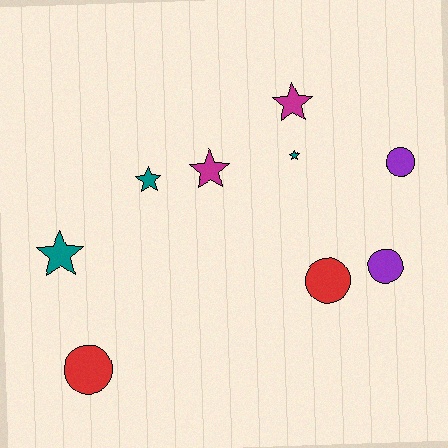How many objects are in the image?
There are 9 objects.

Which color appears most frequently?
Teal, with 3 objects.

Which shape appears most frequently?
Star, with 5 objects.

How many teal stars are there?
There are 3 teal stars.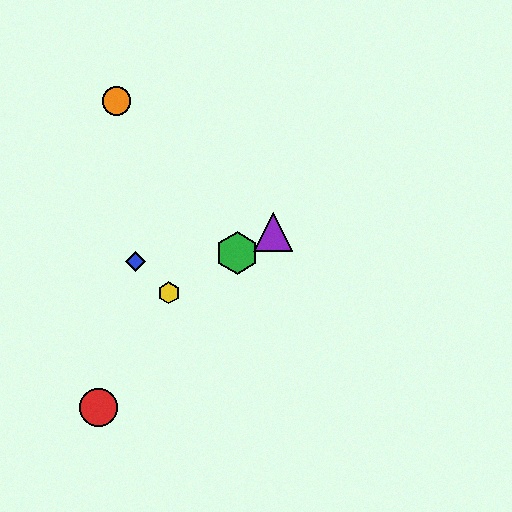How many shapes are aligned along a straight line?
3 shapes (the green hexagon, the yellow hexagon, the purple triangle) are aligned along a straight line.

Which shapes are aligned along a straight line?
The green hexagon, the yellow hexagon, the purple triangle are aligned along a straight line.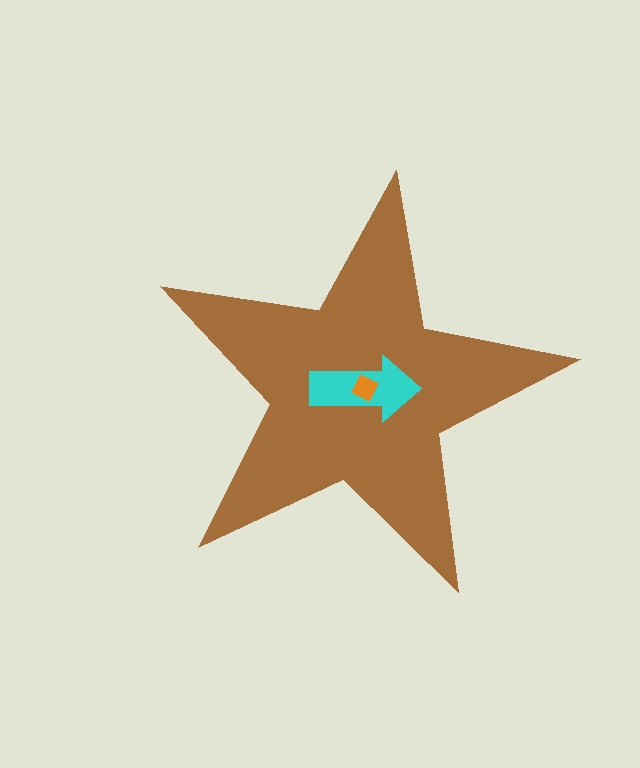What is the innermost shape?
The orange diamond.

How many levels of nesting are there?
3.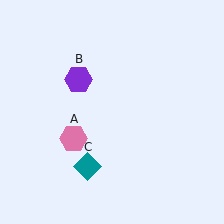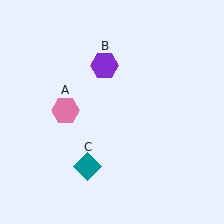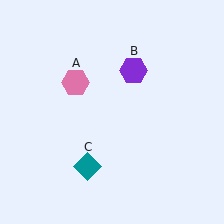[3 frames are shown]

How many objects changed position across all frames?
2 objects changed position: pink hexagon (object A), purple hexagon (object B).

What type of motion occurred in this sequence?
The pink hexagon (object A), purple hexagon (object B) rotated clockwise around the center of the scene.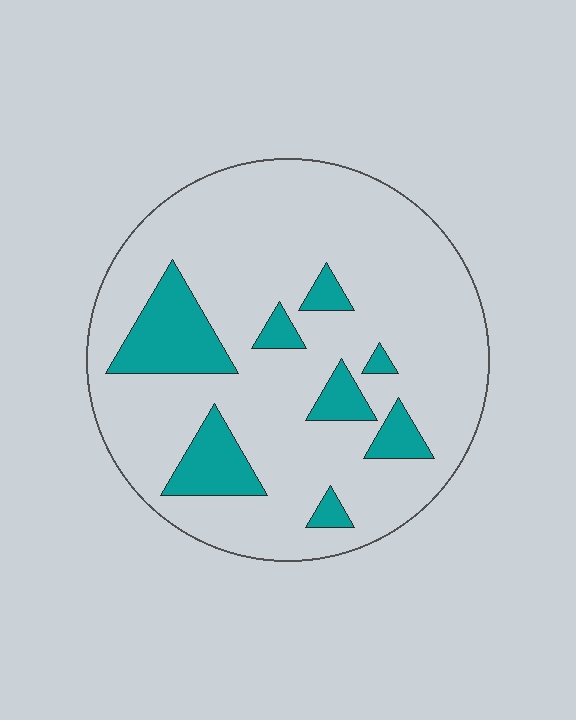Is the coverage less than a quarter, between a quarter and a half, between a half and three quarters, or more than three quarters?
Less than a quarter.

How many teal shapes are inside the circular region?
8.